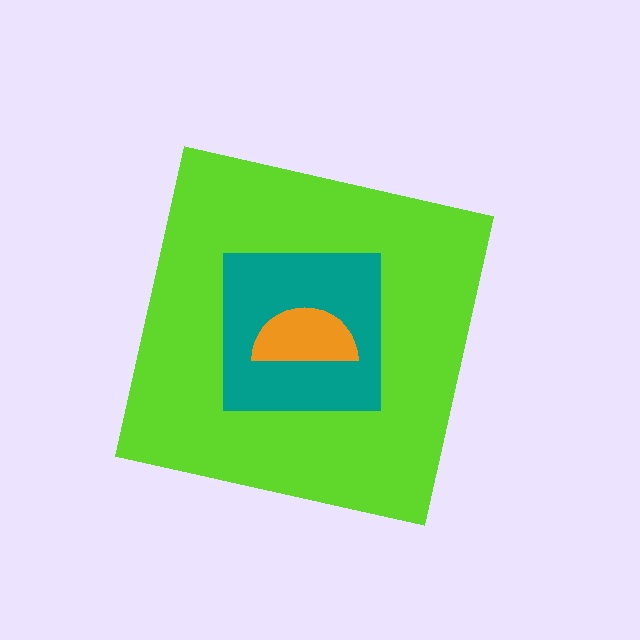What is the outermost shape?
The lime square.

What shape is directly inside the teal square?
The orange semicircle.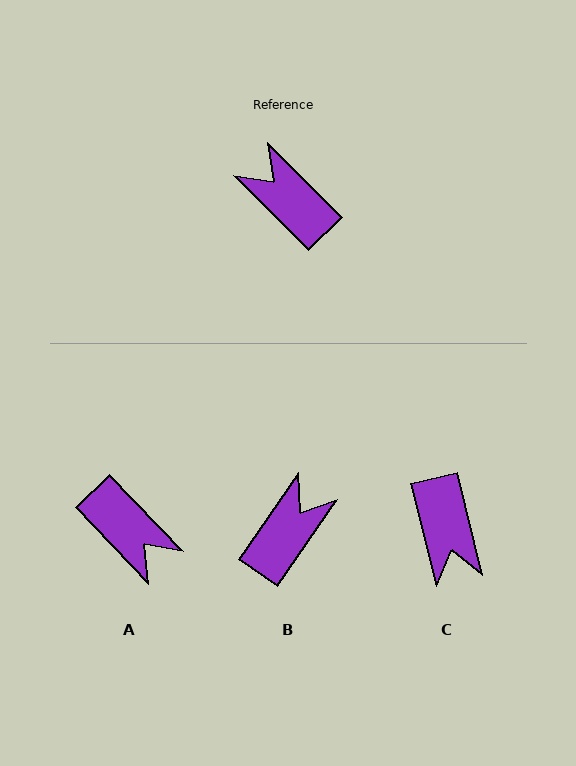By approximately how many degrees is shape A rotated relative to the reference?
Approximately 179 degrees counter-clockwise.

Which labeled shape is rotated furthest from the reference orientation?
A, about 179 degrees away.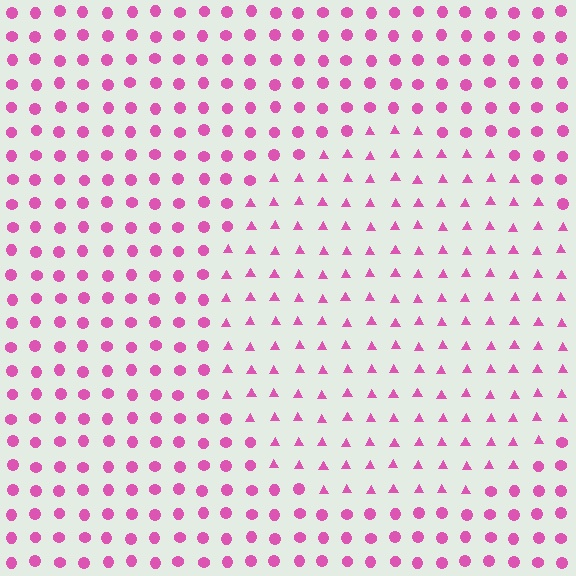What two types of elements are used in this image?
The image uses triangles inside the circle region and circles outside it.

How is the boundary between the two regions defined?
The boundary is defined by a change in element shape: triangles inside vs. circles outside. All elements share the same color and spacing.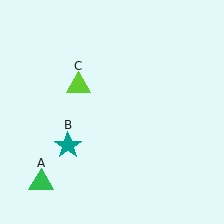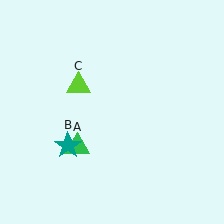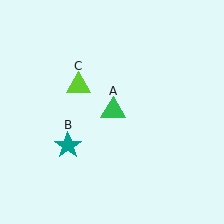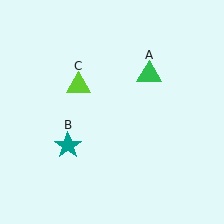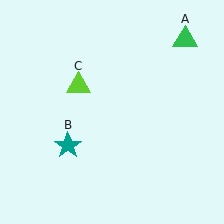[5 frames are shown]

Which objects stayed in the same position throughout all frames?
Teal star (object B) and lime triangle (object C) remained stationary.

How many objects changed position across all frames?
1 object changed position: green triangle (object A).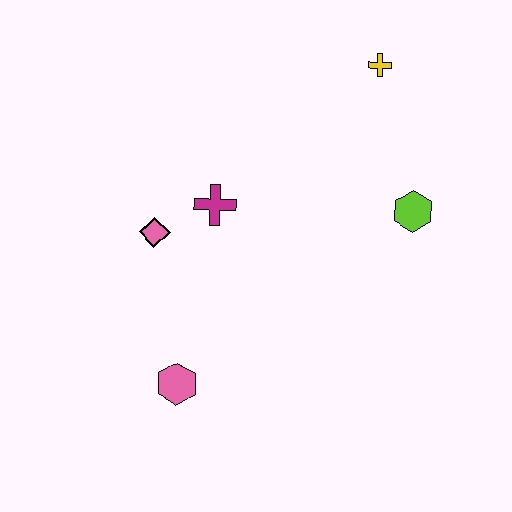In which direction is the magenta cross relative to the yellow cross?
The magenta cross is to the left of the yellow cross.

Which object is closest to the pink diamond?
The magenta cross is closest to the pink diamond.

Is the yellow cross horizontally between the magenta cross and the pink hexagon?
No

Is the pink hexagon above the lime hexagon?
No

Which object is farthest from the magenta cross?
The yellow cross is farthest from the magenta cross.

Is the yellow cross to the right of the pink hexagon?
Yes